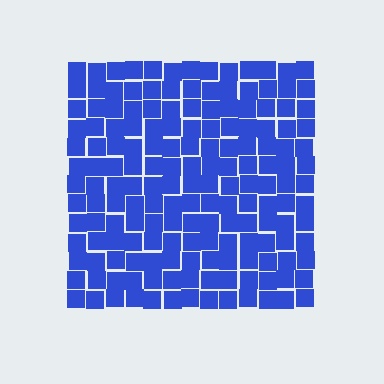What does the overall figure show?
The overall figure shows a square.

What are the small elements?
The small elements are squares.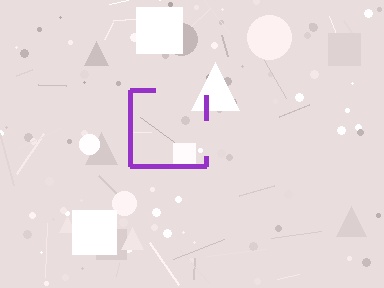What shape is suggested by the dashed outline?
The dashed outline suggests a square.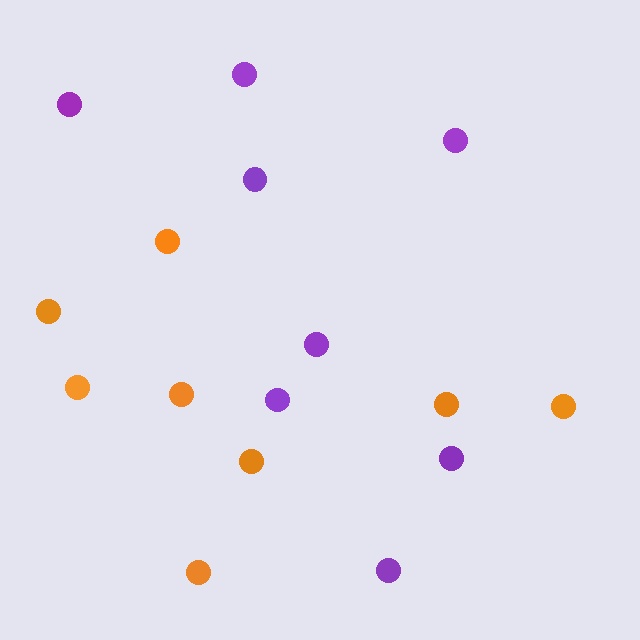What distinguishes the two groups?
There are 2 groups: one group of purple circles (8) and one group of orange circles (8).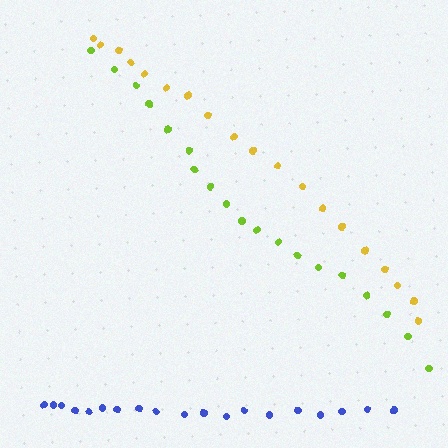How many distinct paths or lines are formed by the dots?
There are 3 distinct paths.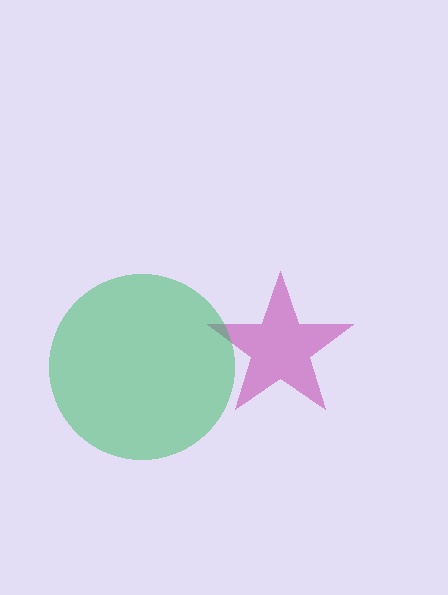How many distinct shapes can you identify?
There are 2 distinct shapes: a magenta star, a green circle.